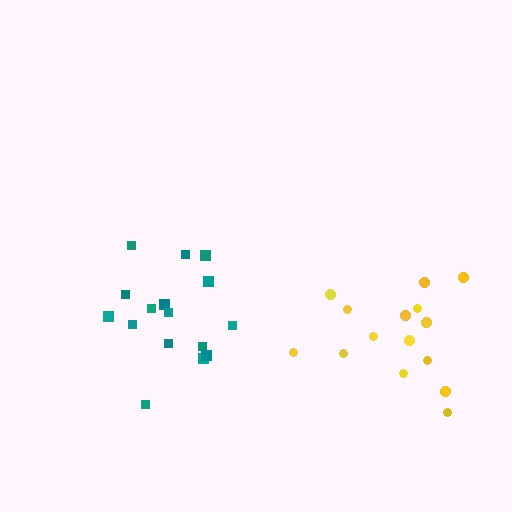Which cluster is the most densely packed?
Teal.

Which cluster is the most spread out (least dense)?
Yellow.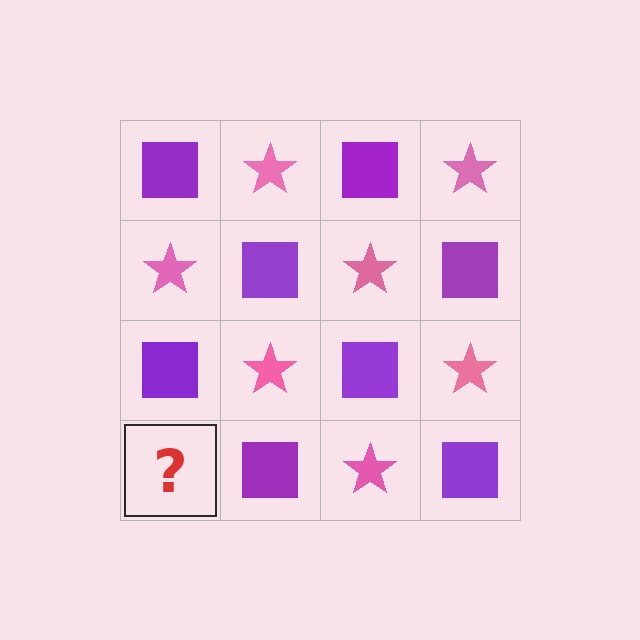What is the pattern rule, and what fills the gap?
The rule is that it alternates purple square and pink star in a checkerboard pattern. The gap should be filled with a pink star.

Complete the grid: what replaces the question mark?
The question mark should be replaced with a pink star.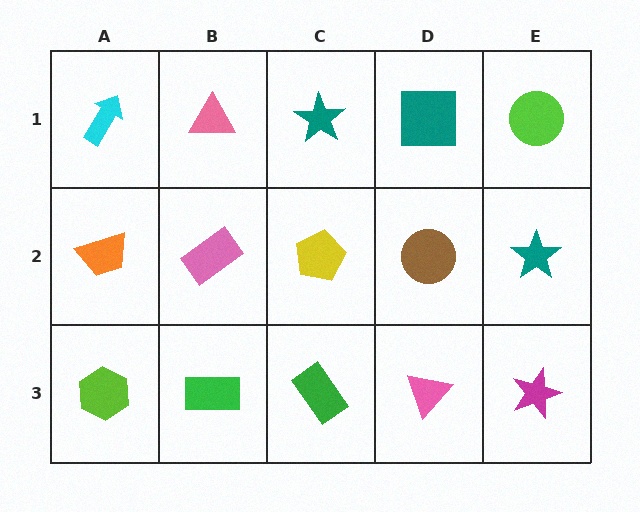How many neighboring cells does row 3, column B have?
3.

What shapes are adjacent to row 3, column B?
A pink rectangle (row 2, column B), a lime hexagon (row 3, column A), a green rectangle (row 3, column C).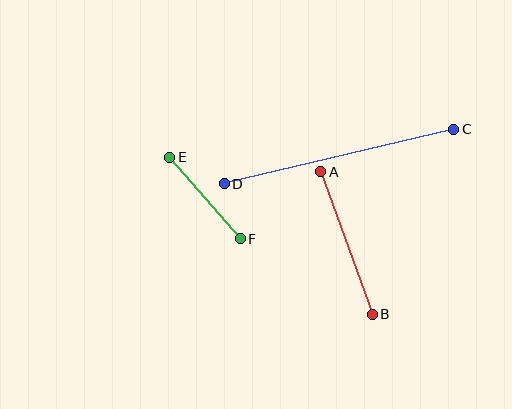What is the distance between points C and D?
The distance is approximately 236 pixels.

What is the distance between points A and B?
The distance is approximately 151 pixels.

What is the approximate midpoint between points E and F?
The midpoint is at approximately (205, 198) pixels.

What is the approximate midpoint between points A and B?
The midpoint is at approximately (347, 243) pixels.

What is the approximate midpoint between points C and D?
The midpoint is at approximately (339, 156) pixels.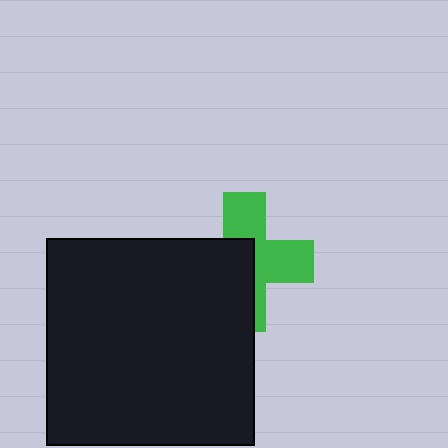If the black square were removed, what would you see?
You would see the complete green cross.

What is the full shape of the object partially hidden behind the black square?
The partially hidden object is a green cross.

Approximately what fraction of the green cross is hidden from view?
Roughly 51% of the green cross is hidden behind the black square.